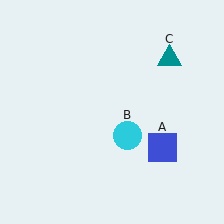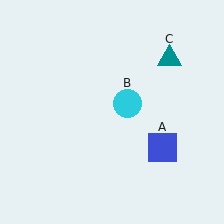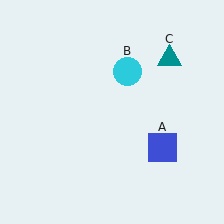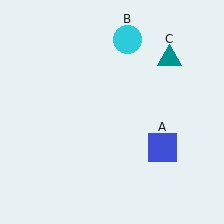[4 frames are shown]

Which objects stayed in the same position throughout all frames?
Blue square (object A) and teal triangle (object C) remained stationary.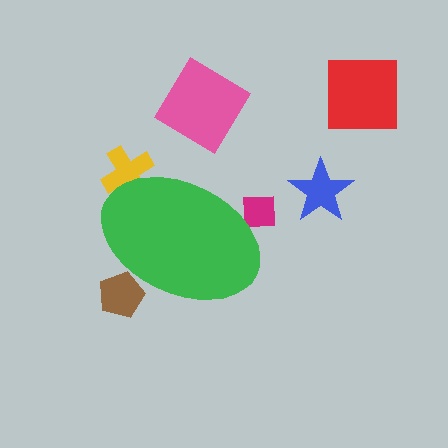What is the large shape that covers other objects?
A green ellipse.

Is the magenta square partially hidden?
Yes, the magenta square is partially hidden behind the green ellipse.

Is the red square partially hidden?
No, the red square is fully visible.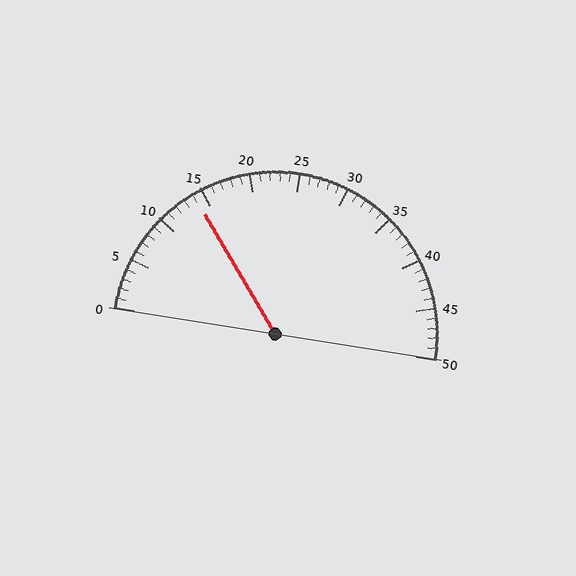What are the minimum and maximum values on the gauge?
The gauge ranges from 0 to 50.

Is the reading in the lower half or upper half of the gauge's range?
The reading is in the lower half of the range (0 to 50).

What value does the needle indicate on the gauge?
The needle indicates approximately 14.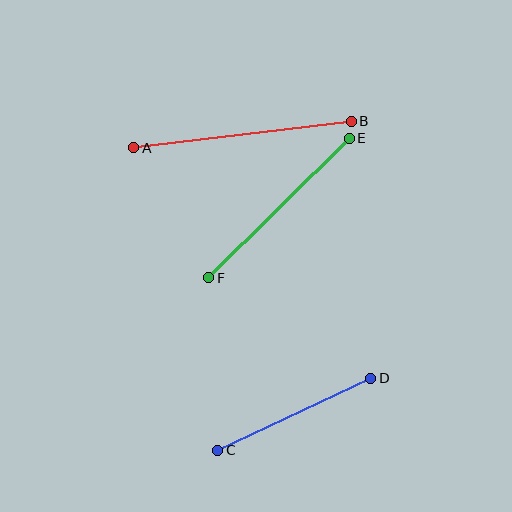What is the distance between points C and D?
The distance is approximately 169 pixels.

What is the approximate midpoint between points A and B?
The midpoint is at approximately (242, 135) pixels.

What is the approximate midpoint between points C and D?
The midpoint is at approximately (294, 414) pixels.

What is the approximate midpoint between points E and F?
The midpoint is at approximately (279, 208) pixels.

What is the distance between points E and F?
The distance is approximately 198 pixels.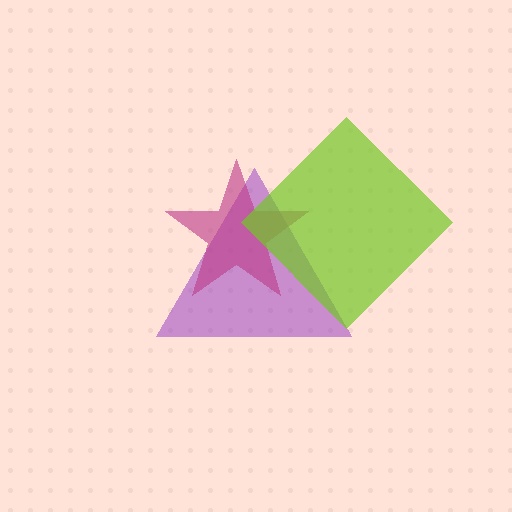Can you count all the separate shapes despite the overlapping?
Yes, there are 3 separate shapes.